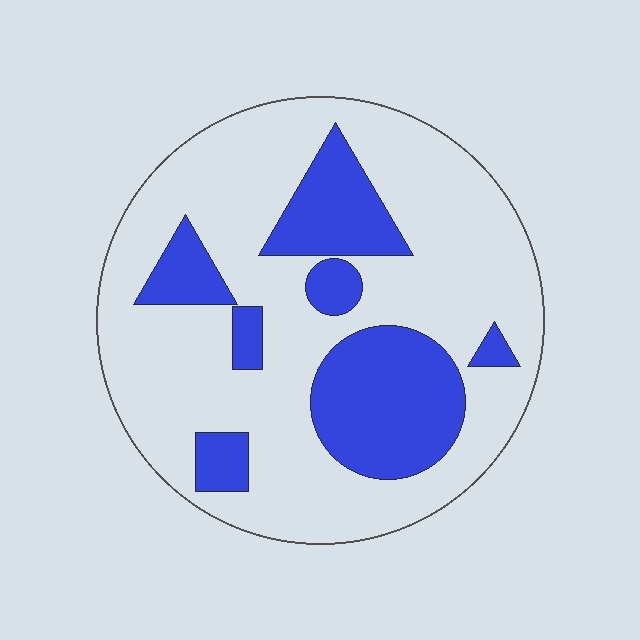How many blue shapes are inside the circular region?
7.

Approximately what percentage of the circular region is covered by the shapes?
Approximately 25%.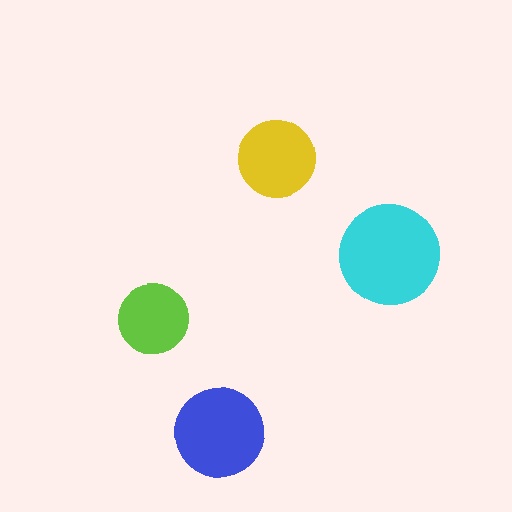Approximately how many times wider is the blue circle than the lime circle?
About 1.5 times wider.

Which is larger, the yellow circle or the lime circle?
The yellow one.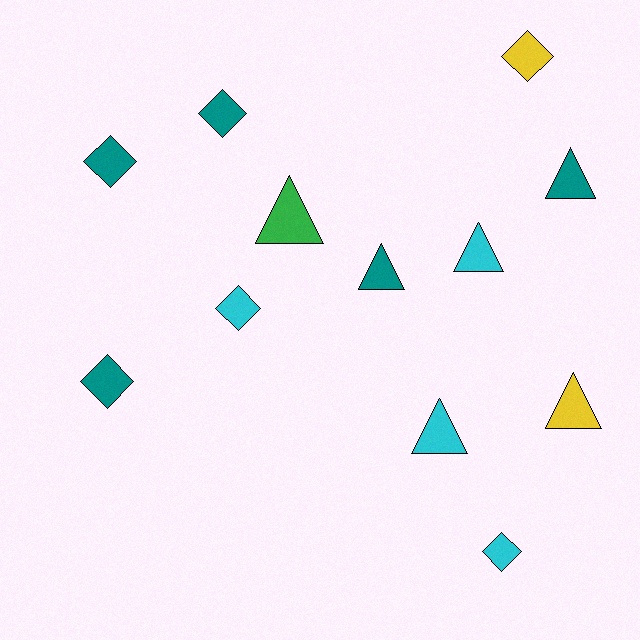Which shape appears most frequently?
Triangle, with 6 objects.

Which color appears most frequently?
Teal, with 5 objects.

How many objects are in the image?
There are 12 objects.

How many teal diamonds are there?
There are 3 teal diamonds.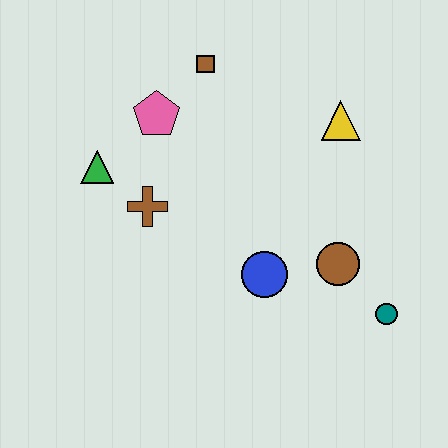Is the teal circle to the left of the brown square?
No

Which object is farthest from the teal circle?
The green triangle is farthest from the teal circle.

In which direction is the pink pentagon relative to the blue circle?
The pink pentagon is above the blue circle.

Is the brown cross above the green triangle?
No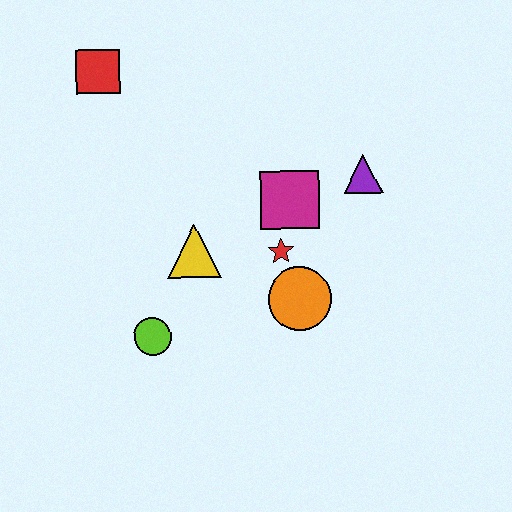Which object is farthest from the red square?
The orange circle is farthest from the red square.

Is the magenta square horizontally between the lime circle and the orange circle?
Yes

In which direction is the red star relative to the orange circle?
The red star is above the orange circle.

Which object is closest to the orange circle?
The red star is closest to the orange circle.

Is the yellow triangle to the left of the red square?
No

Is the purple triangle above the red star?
Yes